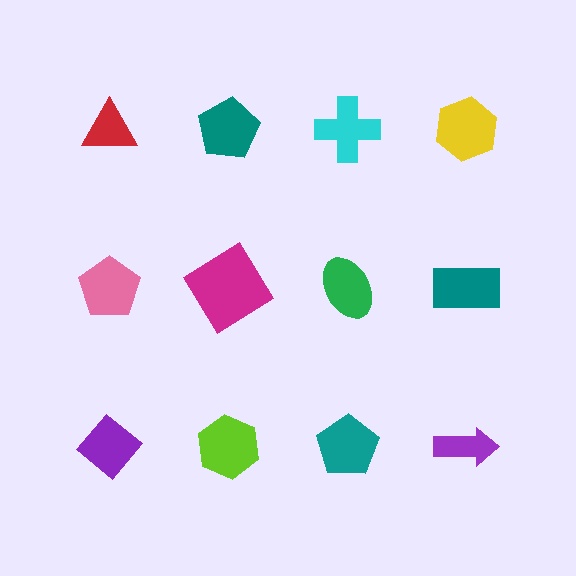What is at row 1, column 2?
A teal pentagon.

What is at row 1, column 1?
A red triangle.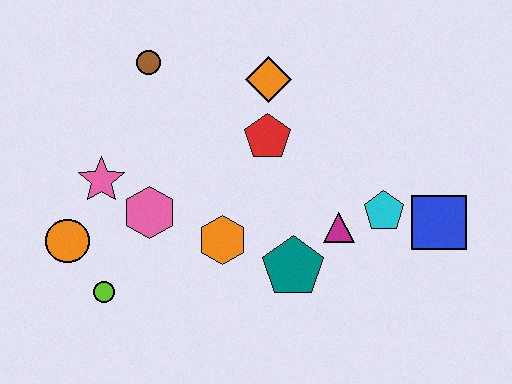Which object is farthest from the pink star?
The blue square is farthest from the pink star.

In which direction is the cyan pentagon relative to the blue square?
The cyan pentagon is to the left of the blue square.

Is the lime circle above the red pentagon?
No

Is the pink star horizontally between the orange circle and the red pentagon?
Yes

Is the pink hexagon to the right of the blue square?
No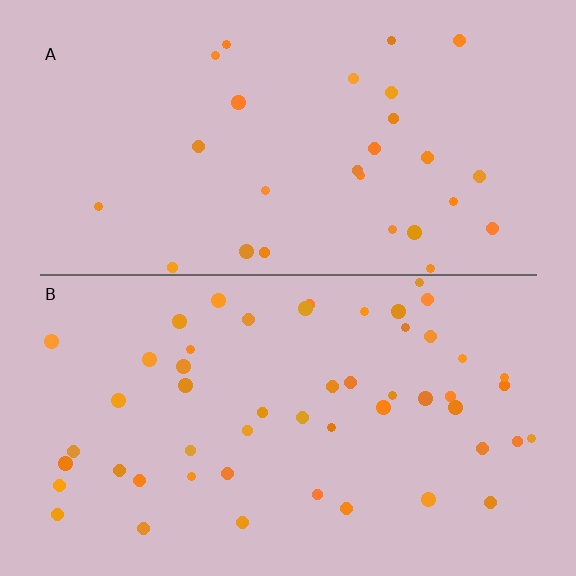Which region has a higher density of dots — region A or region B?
B (the bottom).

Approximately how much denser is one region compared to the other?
Approximately 1.8× — region B over region A.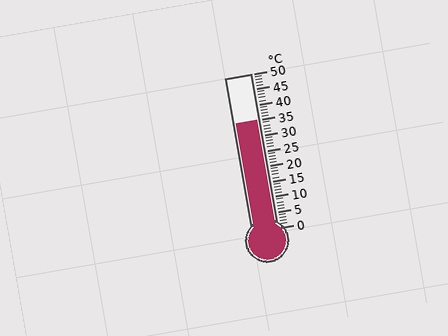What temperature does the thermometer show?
The thermometer shows approximately 35°C.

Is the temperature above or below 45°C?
The temperature is below 45°C.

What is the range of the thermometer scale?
The thermometer scale ranges from 0°C to 50°C.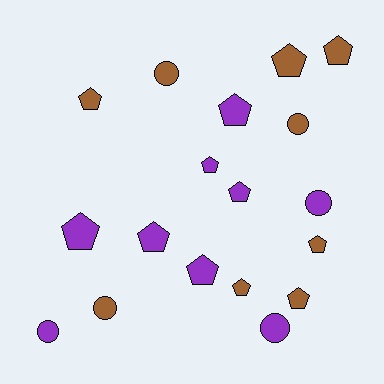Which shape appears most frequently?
Pentagon, with 12 objects.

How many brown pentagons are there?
There are 6 brown pentagons.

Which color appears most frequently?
Brown, with 9 objects.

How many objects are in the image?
There are 18 objects.